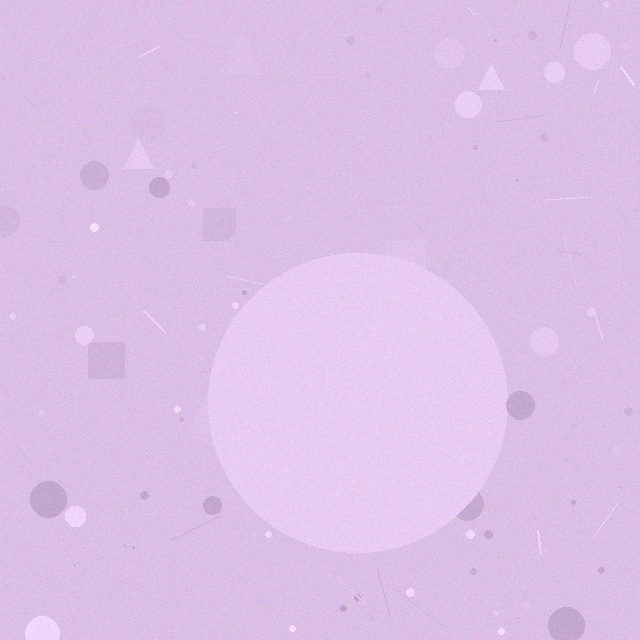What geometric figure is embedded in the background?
A circle is embedded in the background.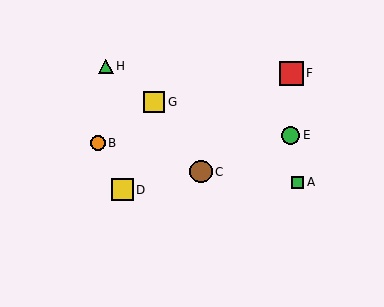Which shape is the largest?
The red square (labeled F) is the largest.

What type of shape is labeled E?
Shape E is a green circle.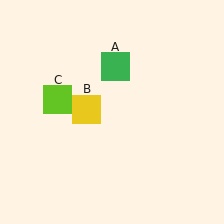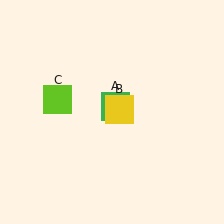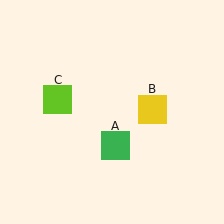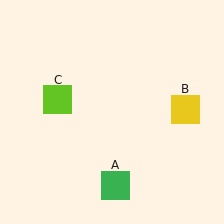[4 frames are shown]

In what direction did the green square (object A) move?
The green square (object A) moved down.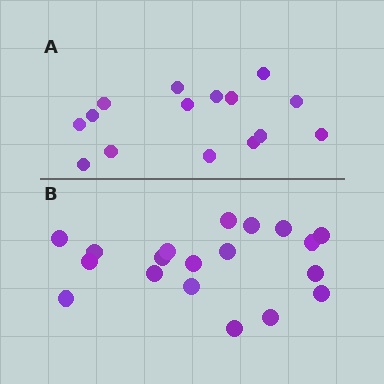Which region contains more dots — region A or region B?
Region B (the bottom region) has more dots.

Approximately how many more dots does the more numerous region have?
Region B has about 4 more dots than region A.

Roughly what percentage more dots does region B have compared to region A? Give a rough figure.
About 25% more.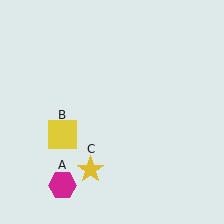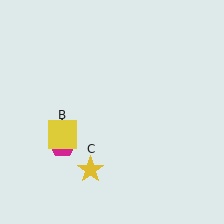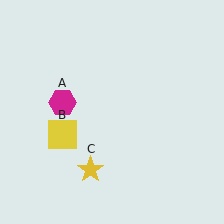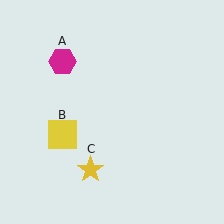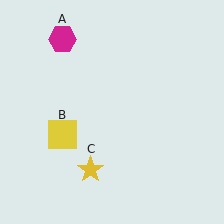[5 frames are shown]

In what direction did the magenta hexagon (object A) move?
The magenta hexagon (object A) moved up.